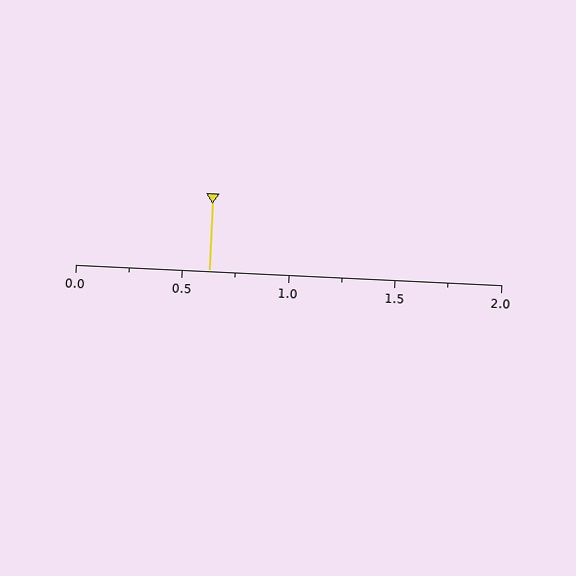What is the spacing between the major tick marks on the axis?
The major ticks are spaced 0.5 apart.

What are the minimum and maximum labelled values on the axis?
The axis runs from 0.0 to 2.0.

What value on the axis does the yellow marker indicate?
The marker indicates approximately 0.62.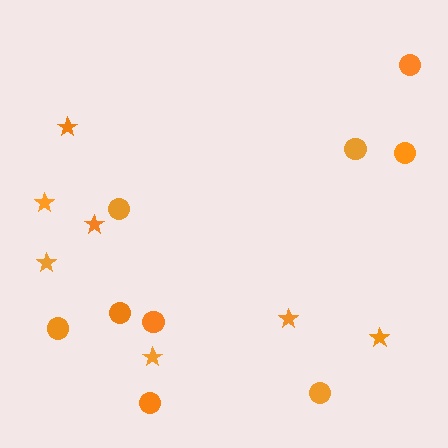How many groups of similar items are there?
There are 2 groups: one group of circles (9) and one group of stars (7).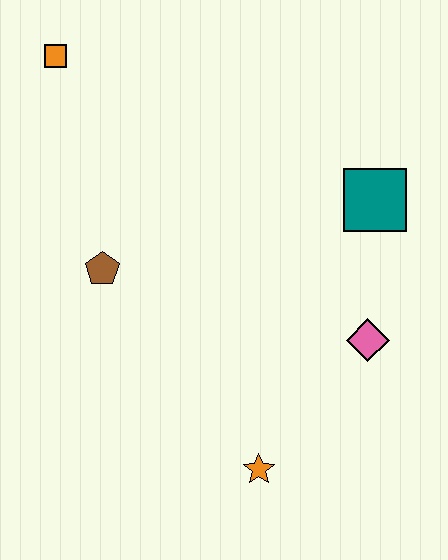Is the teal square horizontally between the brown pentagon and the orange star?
No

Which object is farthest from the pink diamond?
The orange square is farthest from the pink diamond.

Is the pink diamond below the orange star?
No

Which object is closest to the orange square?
The brown pentagon is closest to the orange square.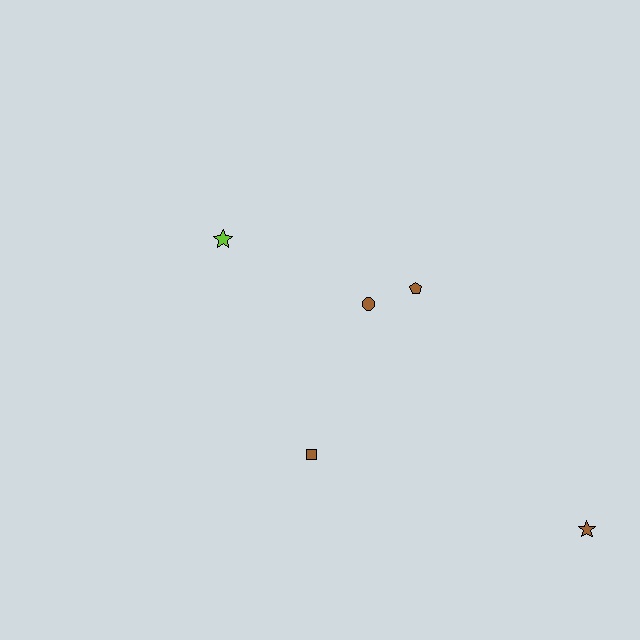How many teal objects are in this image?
There are no teal objects.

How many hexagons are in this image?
There are no hexagons.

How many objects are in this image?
There are 5 objects.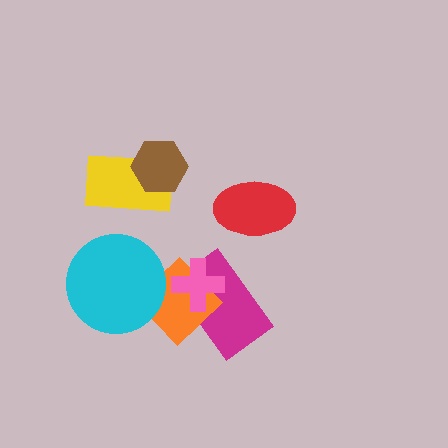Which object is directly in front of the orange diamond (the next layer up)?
The pink cross is directly in front of the orange diamond.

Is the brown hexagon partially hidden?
No, no other shape covers it.